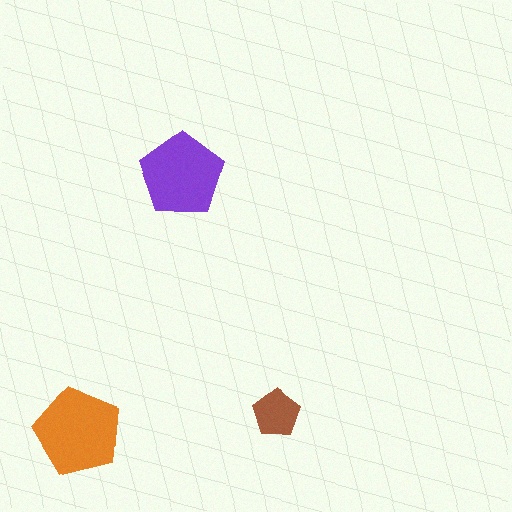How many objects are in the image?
There are 3 objects in the image.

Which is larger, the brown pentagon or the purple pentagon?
The purple one.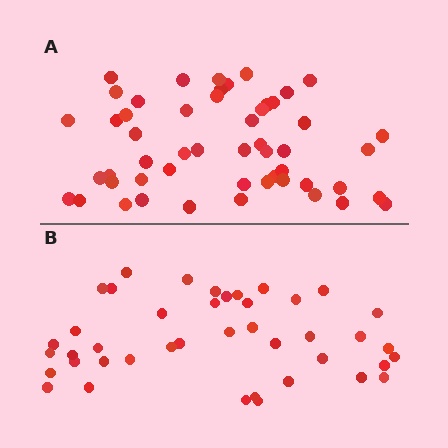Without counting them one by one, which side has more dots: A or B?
Region A (the top region) has more dots.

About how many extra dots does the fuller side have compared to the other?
Region A has roughly 10 or so more dots than region B.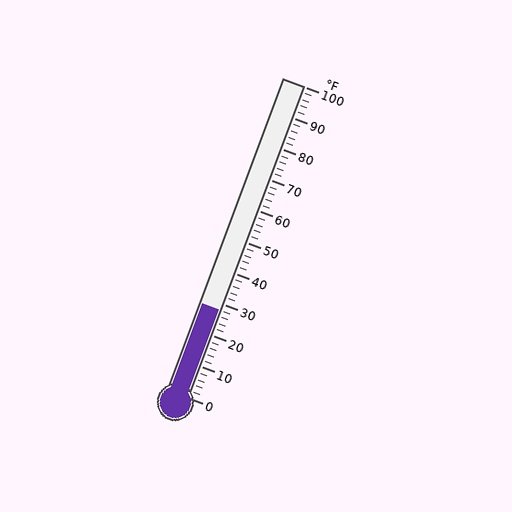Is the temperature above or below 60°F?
The temperature is below 60°F.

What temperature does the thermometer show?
The thermometer shows approximately 28°F.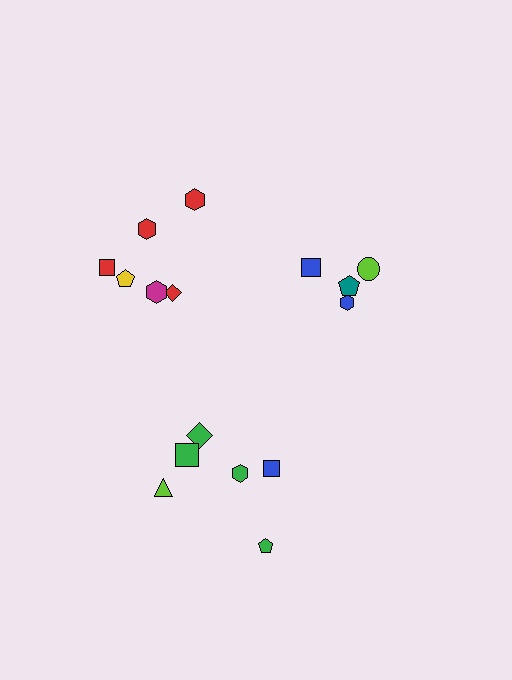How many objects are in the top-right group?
There are 4 objects.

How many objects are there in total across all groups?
There are 16 objects.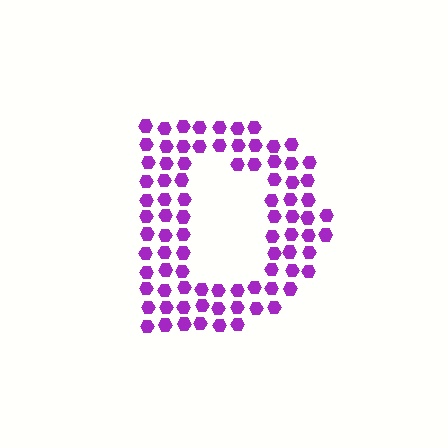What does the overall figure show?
The overall figure shows the letter D.